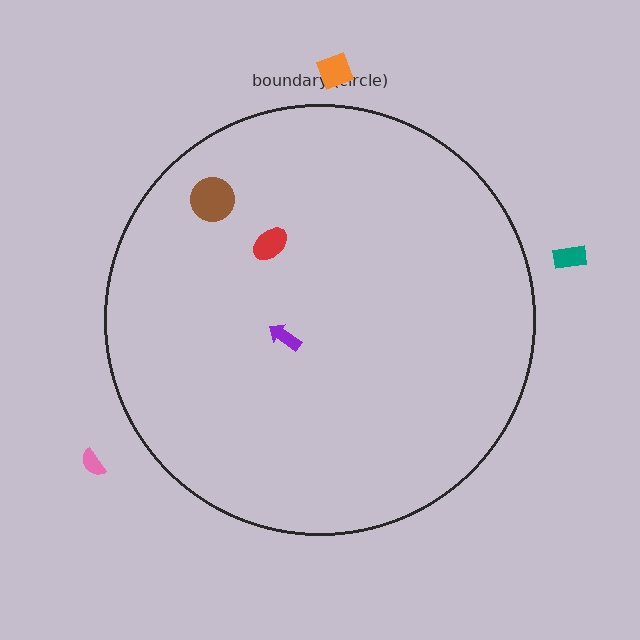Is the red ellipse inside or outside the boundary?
Inside.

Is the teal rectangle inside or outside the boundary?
Outside.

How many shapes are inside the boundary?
3 inside, 3 outside.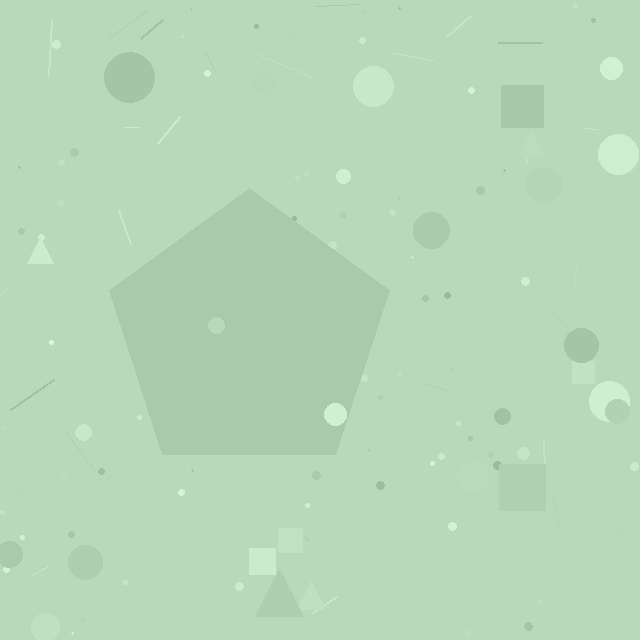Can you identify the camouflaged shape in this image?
The camouflaged shape is a pentagon.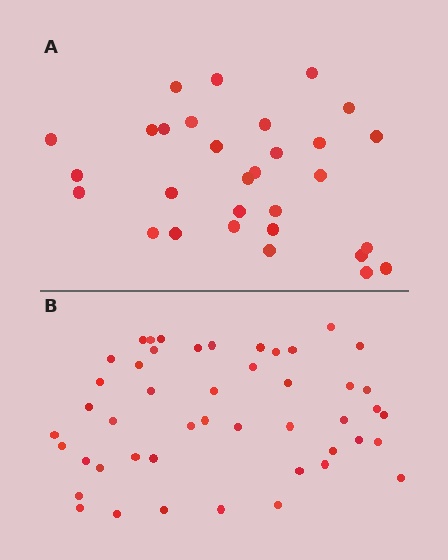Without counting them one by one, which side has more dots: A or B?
Region B (the bottom region) has more dots.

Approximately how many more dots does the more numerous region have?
Region B has approximately 15 more dots than region A.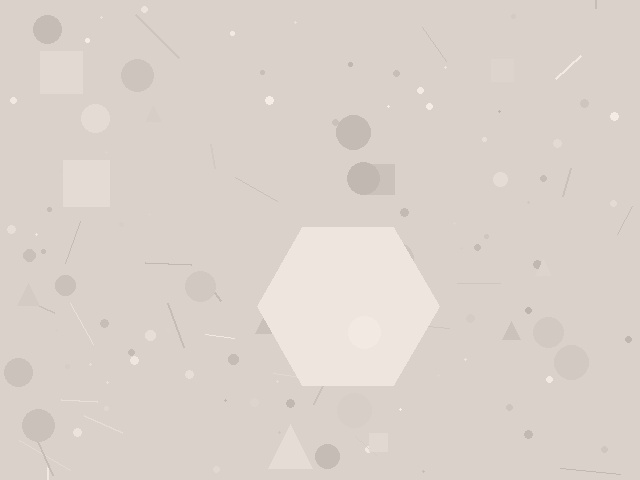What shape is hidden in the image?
A hexagon is hidden in the image.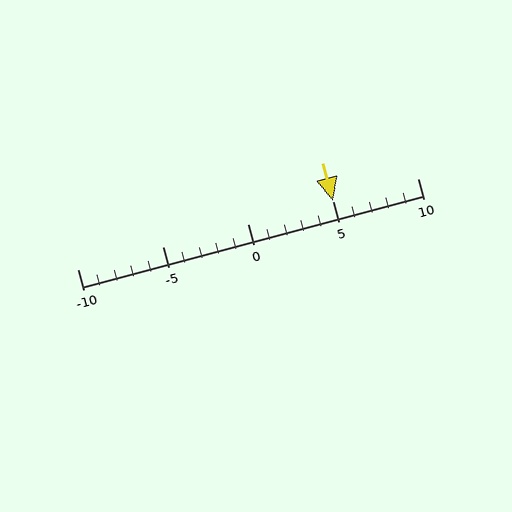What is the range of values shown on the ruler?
The ruler shows values from -10 to 10.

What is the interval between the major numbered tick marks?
The major tick marks are spaced 5 units apart.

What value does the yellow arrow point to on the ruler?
The yellow arrow points to approximately 5.